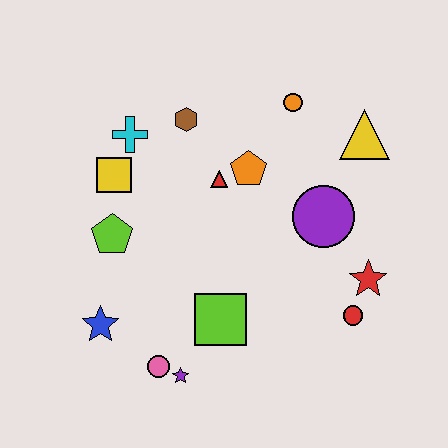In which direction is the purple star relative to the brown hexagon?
The purple star is below the brown hexagon.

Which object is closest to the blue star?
The pink circle is closest to the blue star.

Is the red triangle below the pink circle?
No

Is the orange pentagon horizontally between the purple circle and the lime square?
Yes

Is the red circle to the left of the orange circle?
No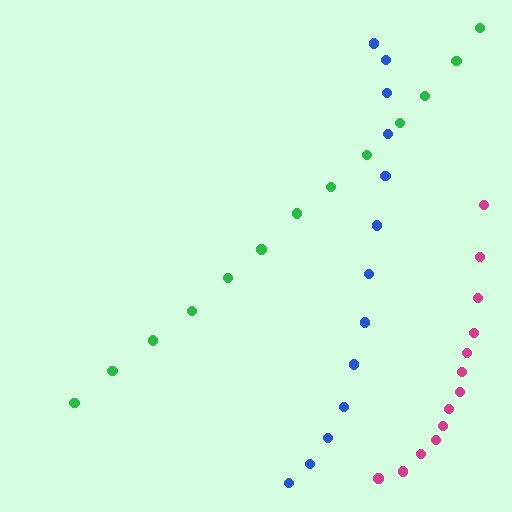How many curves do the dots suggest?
There are 3 distinct paths.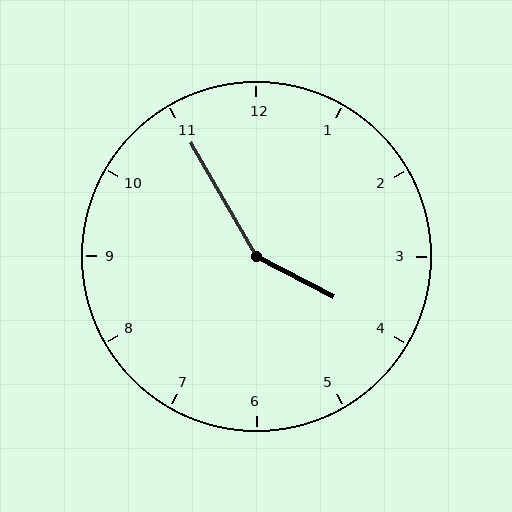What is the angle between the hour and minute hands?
Approximately 148 degrees.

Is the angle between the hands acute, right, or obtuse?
It is obtuse.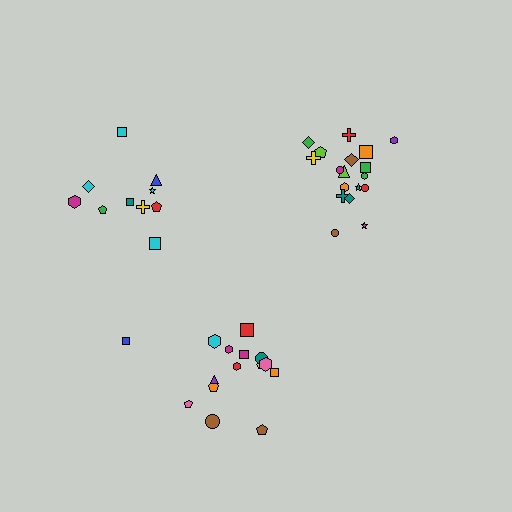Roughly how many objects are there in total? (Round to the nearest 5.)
Roughly 45 objects in total.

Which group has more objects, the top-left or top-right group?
The top-right group.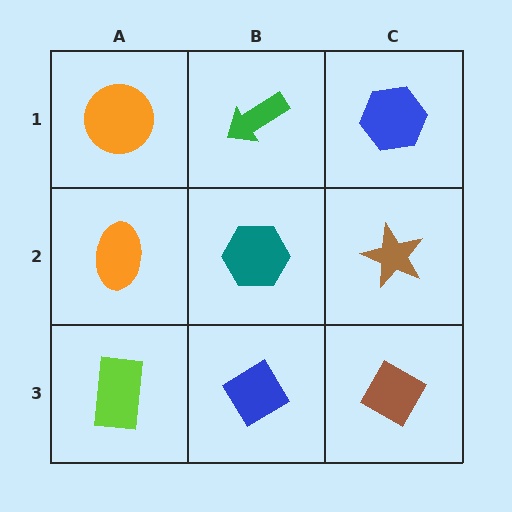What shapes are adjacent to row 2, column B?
A green arrow (row 1, column B), a blue diamond (row 3, column B), an orange ellipse (row 2, column A), a brown star (row 2, column C).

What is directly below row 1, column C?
A brown star.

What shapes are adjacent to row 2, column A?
An orange circle (row 1, column A), a lime rectangle (row 3, column A), a teal hexagon (row 2, column B).